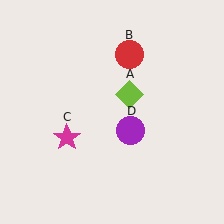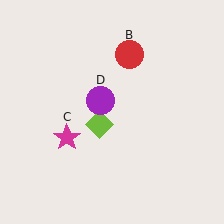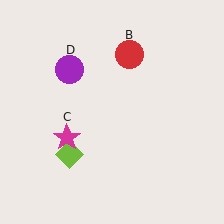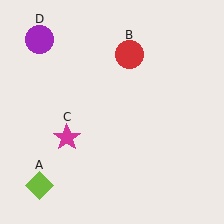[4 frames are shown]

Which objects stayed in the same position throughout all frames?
Red circle (object B) and magenta star (object C) remained stationary.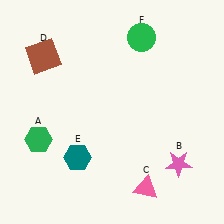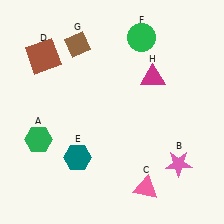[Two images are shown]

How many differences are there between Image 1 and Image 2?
There are 2 differences between the two images.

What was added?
A brown diamond (G), a magenta triangle (H) were added in Image 2.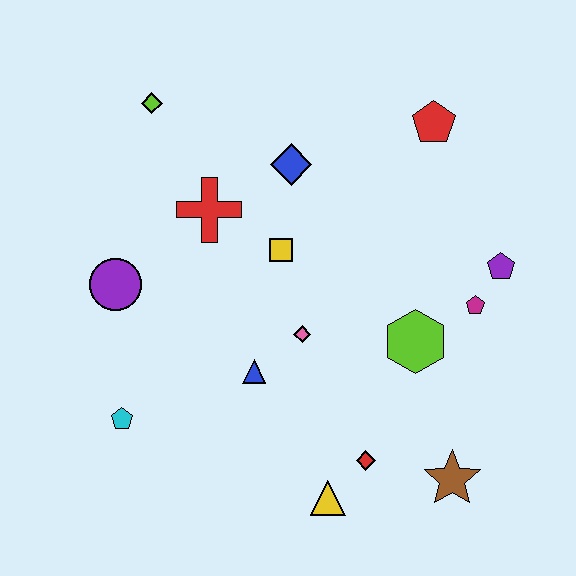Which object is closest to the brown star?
The red diamond is closest to the brown star.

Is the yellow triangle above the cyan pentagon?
No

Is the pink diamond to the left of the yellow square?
No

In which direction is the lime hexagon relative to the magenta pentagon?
The lime hexagon is to the left of the magenta pentagon.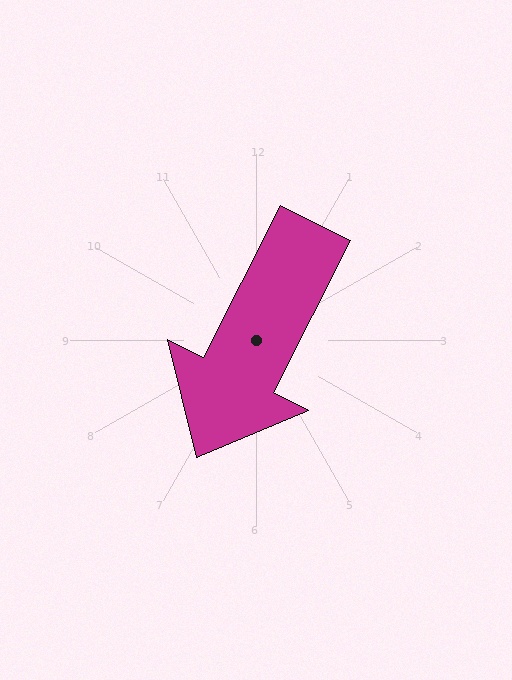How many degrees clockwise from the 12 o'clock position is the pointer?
Approximately 207 degrees.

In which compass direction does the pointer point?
Southwest.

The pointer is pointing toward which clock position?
Roughly 7 o'clock.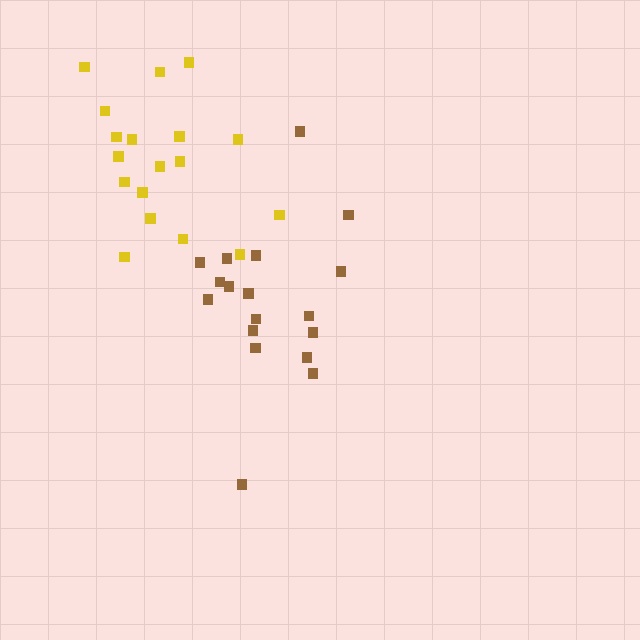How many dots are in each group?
Group 1: 18 dots, Group 2: 18 dots (36 total).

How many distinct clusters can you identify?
There are 2 distinct clusters.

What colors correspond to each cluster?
The clusters are colored: yellow, brown.